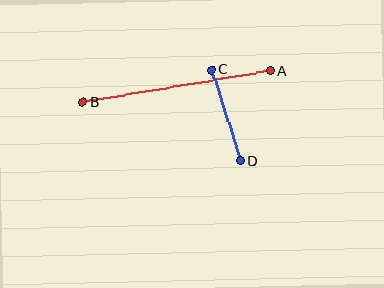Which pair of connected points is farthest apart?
Points A and B are farthest apart.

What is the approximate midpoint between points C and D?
The midpoint is at approximately (226, 115) pixels.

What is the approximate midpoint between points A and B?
The midpoint is at approximately (177, 87) pixels.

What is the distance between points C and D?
The distance is approximately 95 pixels.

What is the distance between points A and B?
The distance is approximately 191 pixels.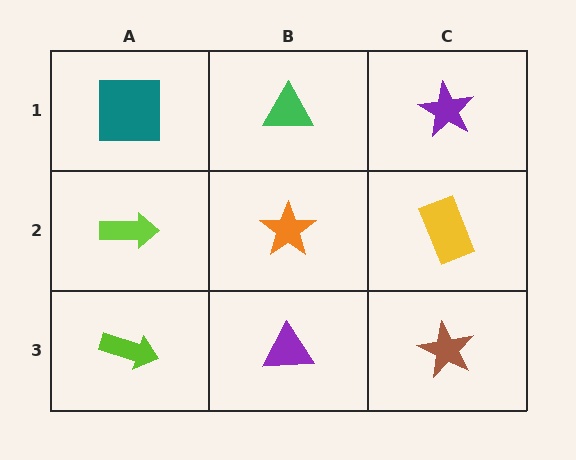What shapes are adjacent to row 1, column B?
An orange star (row 2, column B), a teal square (row 1, column A), a purple star (row 1, column C).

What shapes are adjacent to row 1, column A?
A lime arrow (row 2, column A), a green triangle (row 1, column B).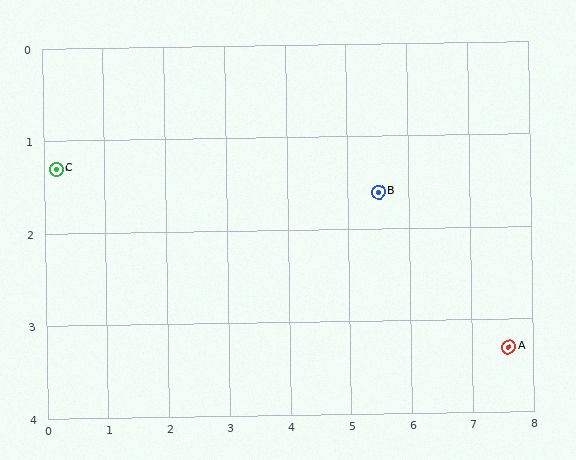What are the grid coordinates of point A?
Point A is at approximately (7.6, 3.3).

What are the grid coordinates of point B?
Point B is at approximately (5.5, 1.6).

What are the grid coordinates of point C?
Point C is at approximately (0.2, 1.3).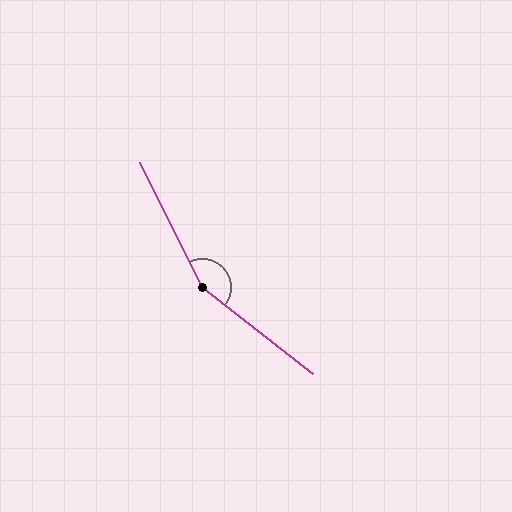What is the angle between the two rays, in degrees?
Approximately 154 degrees.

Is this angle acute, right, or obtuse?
It is obtuse.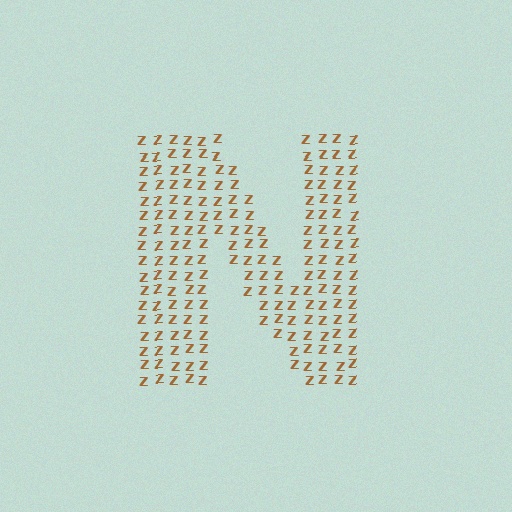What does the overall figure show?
The overall figure shows the letter N.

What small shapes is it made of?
It is made of small letter Z's.